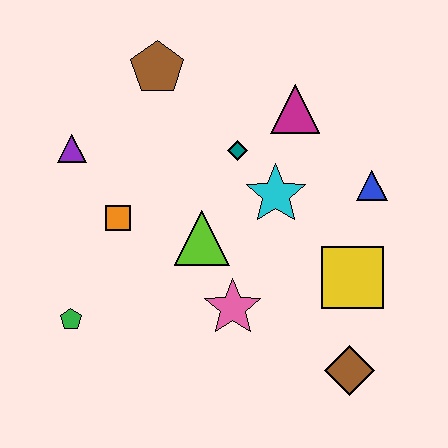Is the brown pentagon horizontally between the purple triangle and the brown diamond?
Yes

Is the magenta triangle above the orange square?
Yes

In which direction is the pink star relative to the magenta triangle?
The pink star is below the magenta triangle.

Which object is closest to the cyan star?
The teal diamond is closest to the cyan star.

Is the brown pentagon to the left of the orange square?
No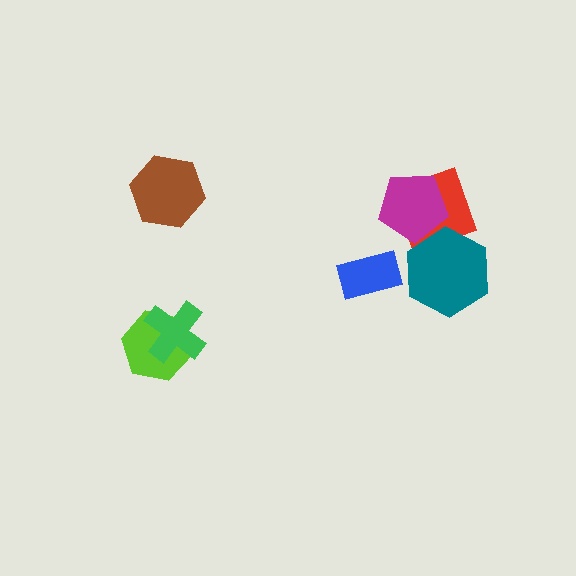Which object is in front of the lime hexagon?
The green cross is in front of the lime hexagon.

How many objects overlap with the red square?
2 objects overlap with the red square.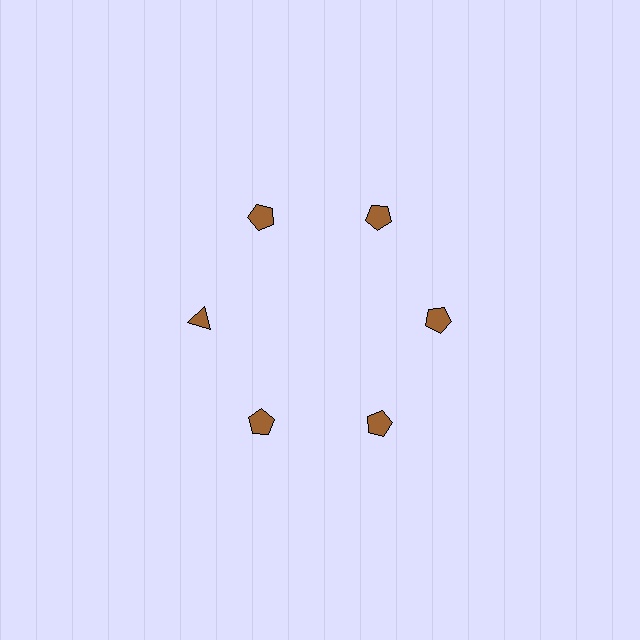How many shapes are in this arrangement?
There are 6 shapes arranged in a ring pattern.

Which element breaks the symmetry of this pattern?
The brown triangle at roughly the 9 o'clock position breaks the symmetry. All other shapes are brown pentagons.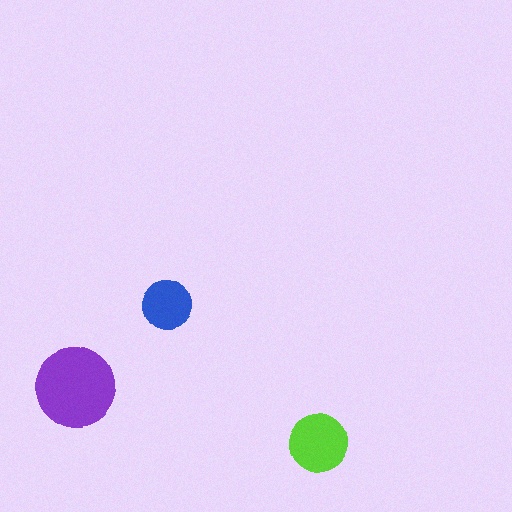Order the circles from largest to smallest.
the purple one, the lime one, the blue one.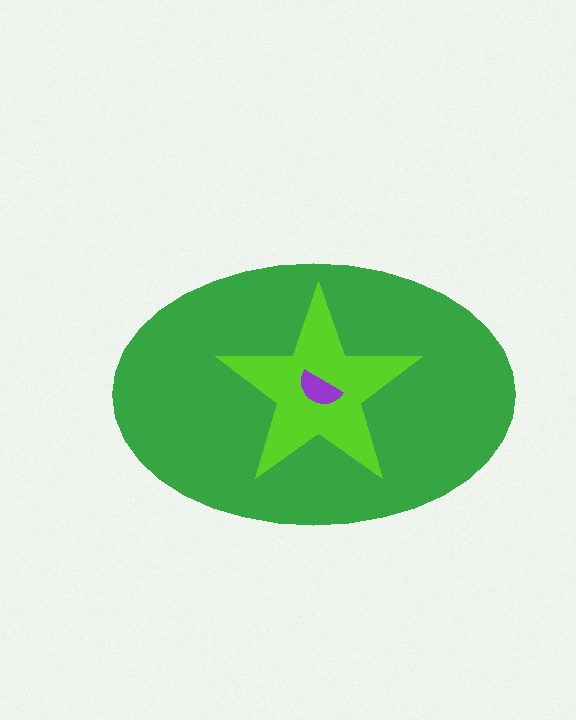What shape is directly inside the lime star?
The purple semicircle.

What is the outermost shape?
The green ellipse.